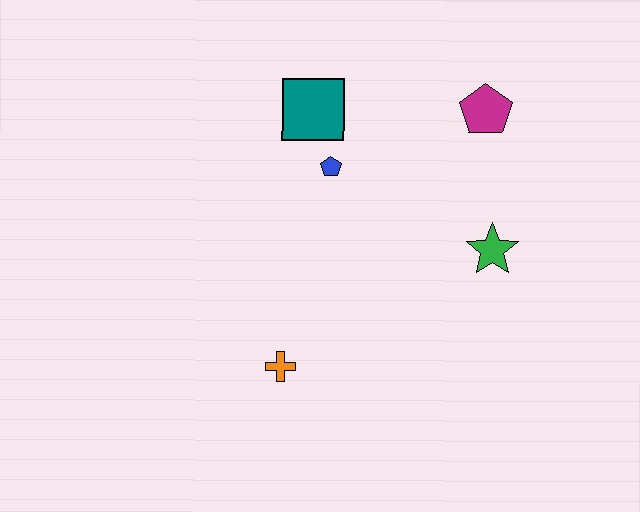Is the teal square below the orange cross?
No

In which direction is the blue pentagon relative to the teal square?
The blue pentagon is below the teal square.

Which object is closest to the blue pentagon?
The teal square is closest to the blue pentagon.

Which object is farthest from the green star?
The orange cross is farthest from the green star.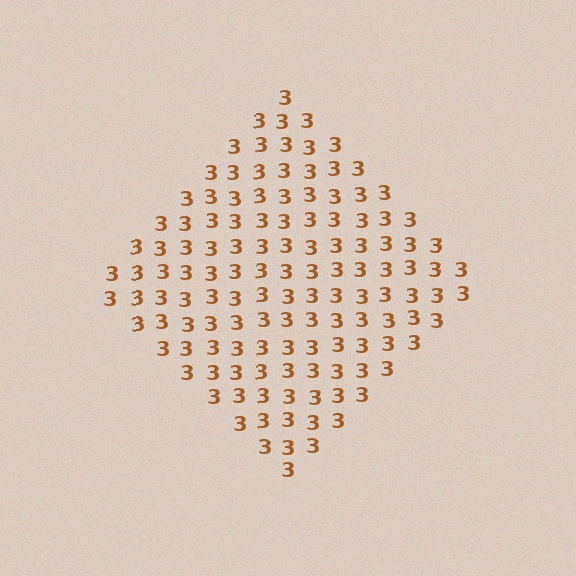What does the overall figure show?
The overall figure shows a diamond.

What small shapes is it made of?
It is made of small digit 3's.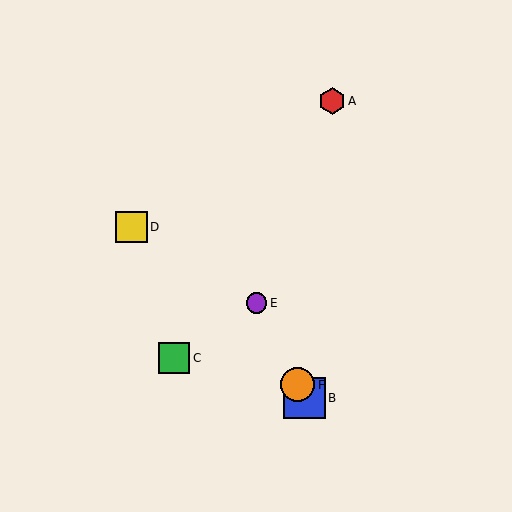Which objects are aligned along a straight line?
Objects B, E, F are aligned along a straight line.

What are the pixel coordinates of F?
Object F is at (298, 385).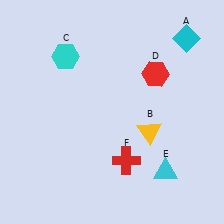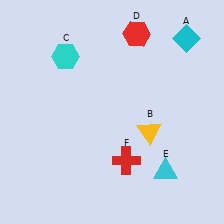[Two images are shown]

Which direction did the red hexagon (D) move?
The red hexagon (D) moved up.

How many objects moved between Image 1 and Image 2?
1 object moved between the two images.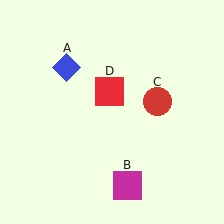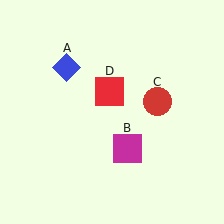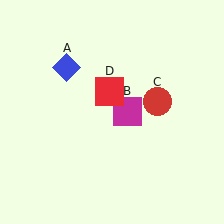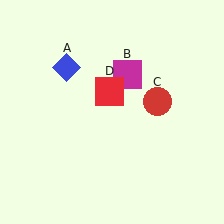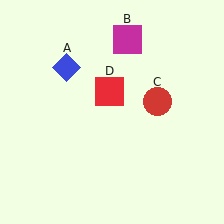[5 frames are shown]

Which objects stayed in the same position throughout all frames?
Blue diamond (object A) and red circle (object C) and red square (object D) remained stationary.